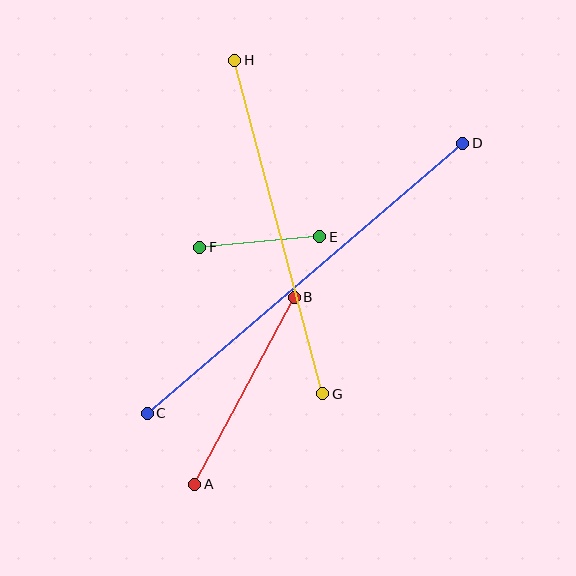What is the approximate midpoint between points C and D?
The midpoint is at approximately (305, 278) pixels.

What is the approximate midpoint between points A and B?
The midpoint is at approximately (245, 391) pixels.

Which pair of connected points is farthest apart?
Points C and D are farthest apart.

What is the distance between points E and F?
The distance is approximately 121 pixels.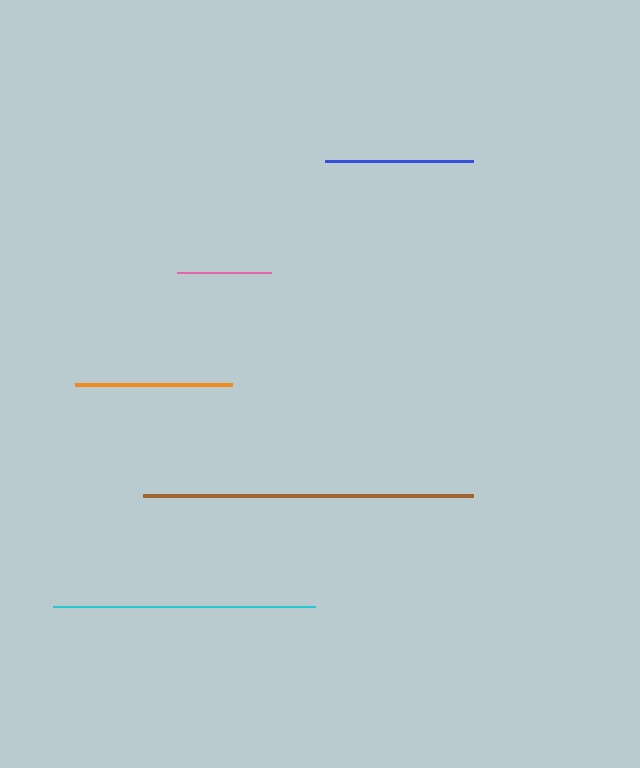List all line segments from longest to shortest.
From longest to shortest: brown, cyan, orange, blue, pink.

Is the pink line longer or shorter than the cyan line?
The cyan line is longer than the pink line.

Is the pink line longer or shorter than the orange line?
The orange line is longer than the pink line.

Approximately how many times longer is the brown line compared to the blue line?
The brown line is approximately 2.2 times the length of the blue line.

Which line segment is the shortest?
The pink line is the shortest at approximately 93 pixels.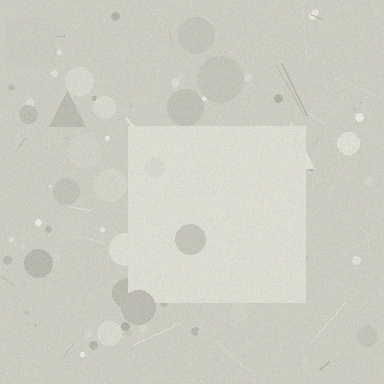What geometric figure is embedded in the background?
A square is embedded in the background.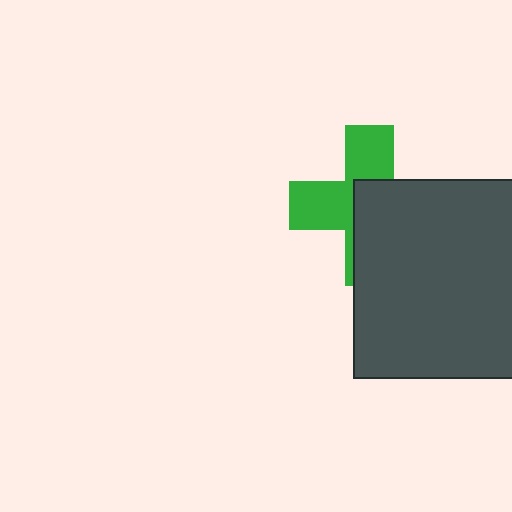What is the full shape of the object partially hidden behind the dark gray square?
The partially hidden object is a green cross.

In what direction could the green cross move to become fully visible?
The green cross could move toward the upper-left. That would shift it out from behind the dark gray square entirely.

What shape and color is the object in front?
The object in front is a dark gray square.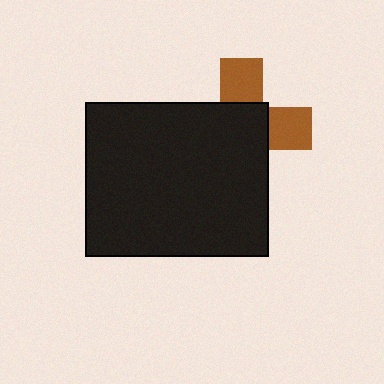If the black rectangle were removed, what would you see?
You would see the complete brown cross.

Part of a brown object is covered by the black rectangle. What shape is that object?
It is a cross.